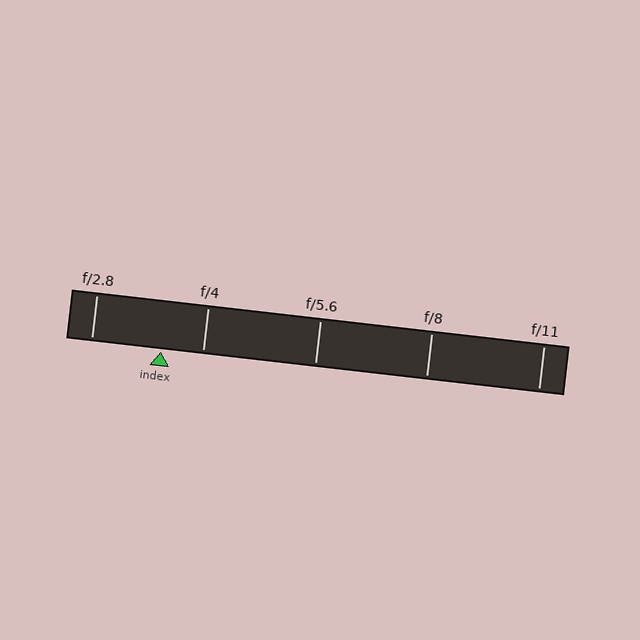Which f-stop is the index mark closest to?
The index mark is closest to f/4.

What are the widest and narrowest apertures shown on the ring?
The widest aperture shown is f/2.8 and the narrowest is f/11.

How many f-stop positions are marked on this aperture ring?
There are 5 f-stop positions marked.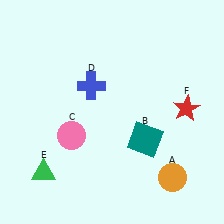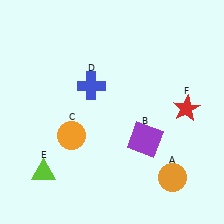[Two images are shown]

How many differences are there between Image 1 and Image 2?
There are 3 differences between the two images.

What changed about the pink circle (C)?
In Image 1, C is pink. In Image 2, it changed to orange.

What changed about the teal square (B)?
In Image 1, B is teal. In Image 2, it changed to purple.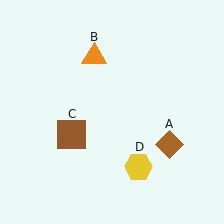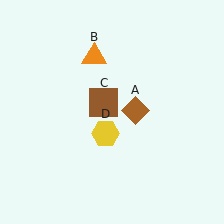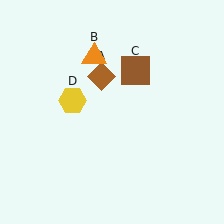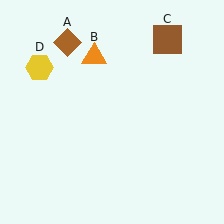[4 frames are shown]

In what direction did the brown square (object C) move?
The brown square (object C) moved up and to the right.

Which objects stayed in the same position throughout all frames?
Orange triangle (object B) remained stationary.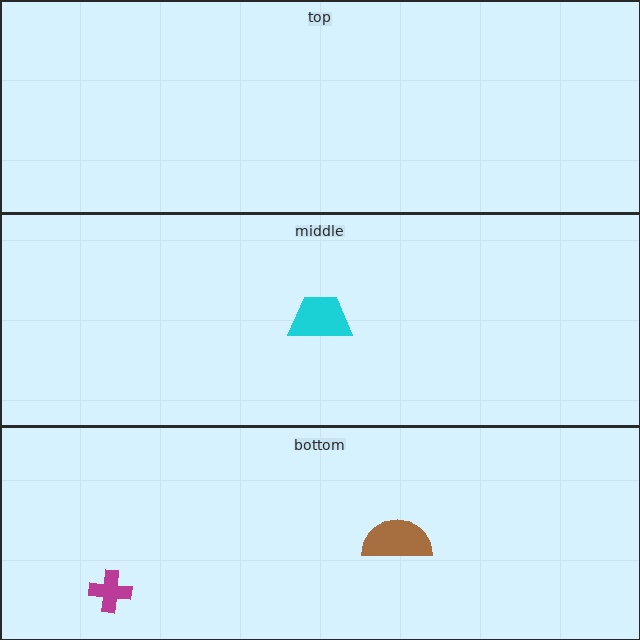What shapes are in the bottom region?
The magenta cross, the brown semicircle.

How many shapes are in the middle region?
1.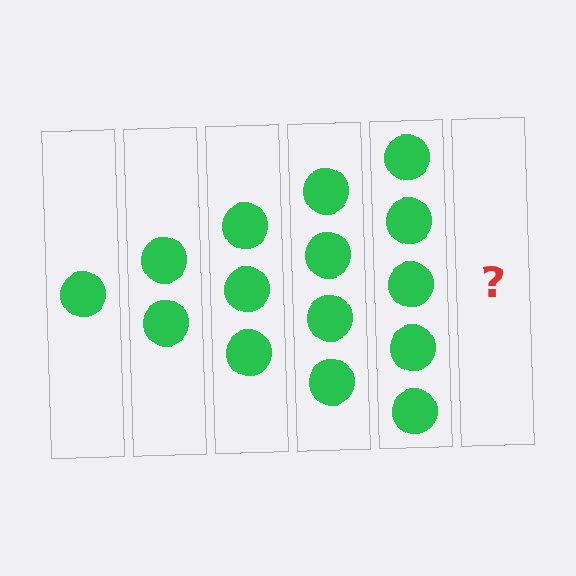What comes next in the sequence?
The next element should be 6 circles.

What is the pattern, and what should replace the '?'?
The pattern is that each step adds one more circle. The '?' should be 6 circles.